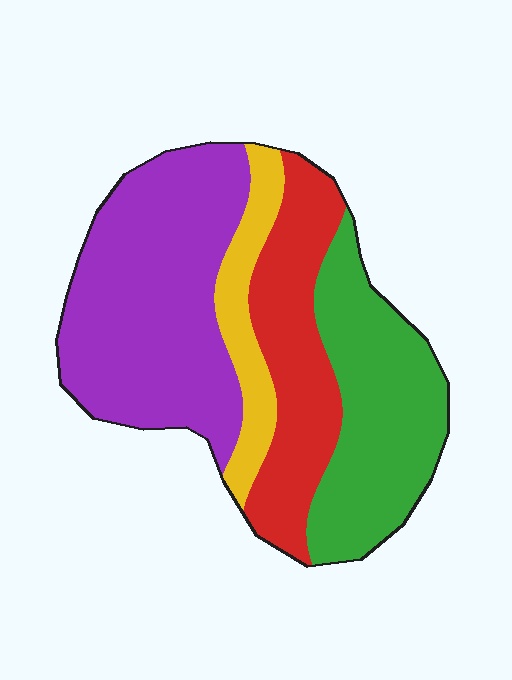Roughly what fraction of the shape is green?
Green covers roughly 25% of the shape.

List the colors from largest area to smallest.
From largest to smallest: purple, green, red, yellow.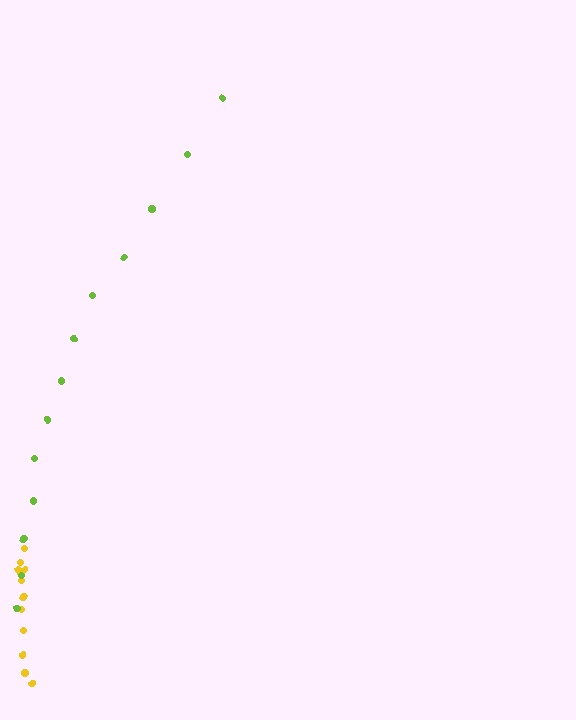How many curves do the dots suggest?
There are 2 distinct paths.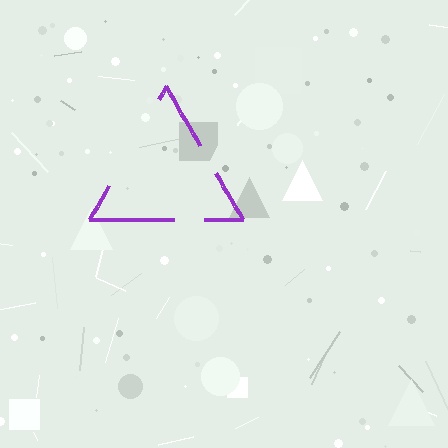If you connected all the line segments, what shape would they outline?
They would outline a triangle.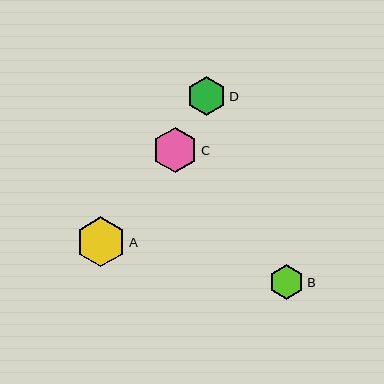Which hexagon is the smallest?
Hexagon B is the smallest with a size of approximately 35 pixels.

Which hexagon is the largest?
Hexagon A is the largest with a size of approximately 50 pixels.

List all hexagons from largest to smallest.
From largest to smallest: A, C, D, B.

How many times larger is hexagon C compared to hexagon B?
Hexagon C is approximately 1.3 times the size of hexagon B.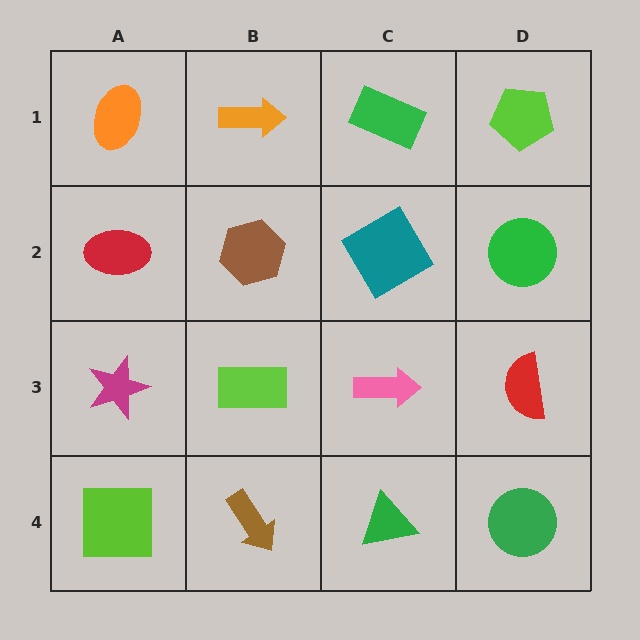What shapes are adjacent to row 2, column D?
A lime pentagon (row 1, column D), a red semicircle (row 3, column D), a teal diamond (row 2, column C).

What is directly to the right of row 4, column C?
A green circle.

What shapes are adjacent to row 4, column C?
A pink arrow (row 3, column C), a brown arrow (row 4, column B), a green circle (row 4, column D).